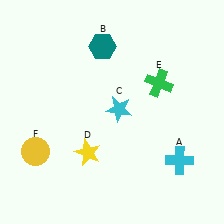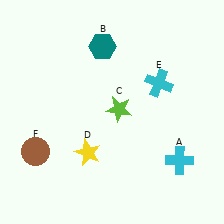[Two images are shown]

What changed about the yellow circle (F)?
In Image 1, F is yellow. In Image 2, it changed to brown.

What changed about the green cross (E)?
In Image 1, E is green. In Image 2, it changed to cyan.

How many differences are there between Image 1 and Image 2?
There are 3 differences between the two images.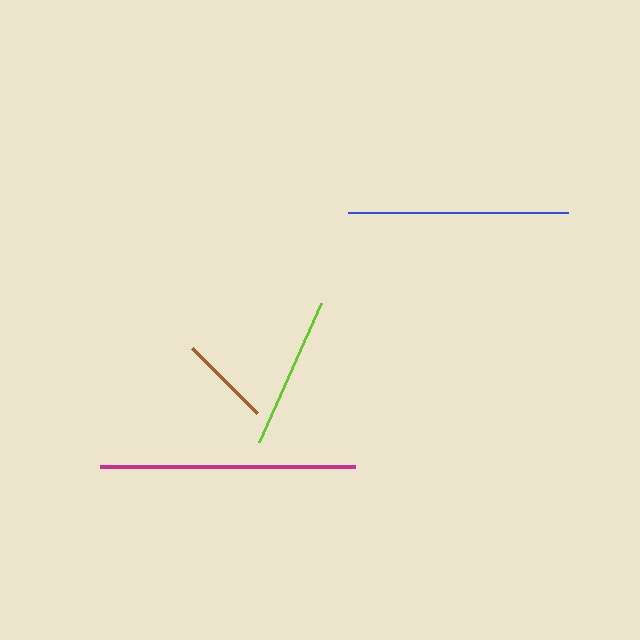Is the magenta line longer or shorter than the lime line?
The magenta line is longer than the lime line.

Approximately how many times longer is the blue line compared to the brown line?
The blue line is approximately 2.4 times the length of the brown line.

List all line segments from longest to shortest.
From longest to shortest: magenta, blue, lime, brown.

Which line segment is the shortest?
The brown line is the shortest at approximately 91 pixels.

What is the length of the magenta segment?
The magenta segment is approximately 255 pixels long.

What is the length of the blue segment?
The blue segment is approximately 219 pixels long.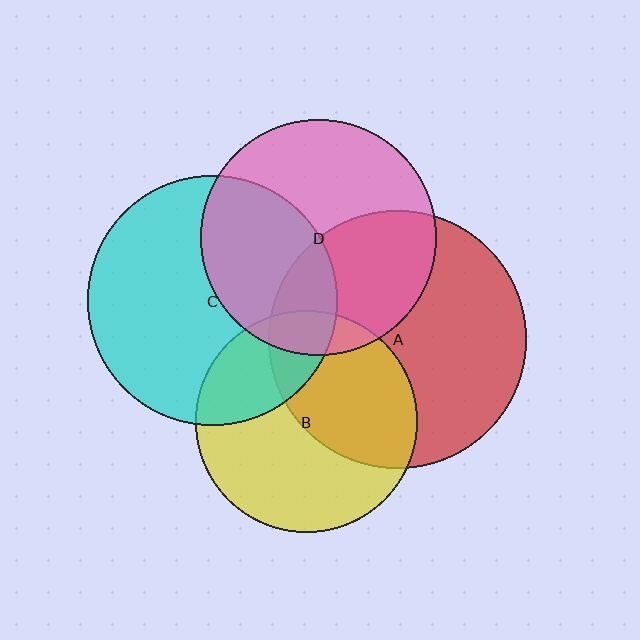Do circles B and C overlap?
Yes.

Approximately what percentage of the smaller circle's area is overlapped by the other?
Approximately 25%.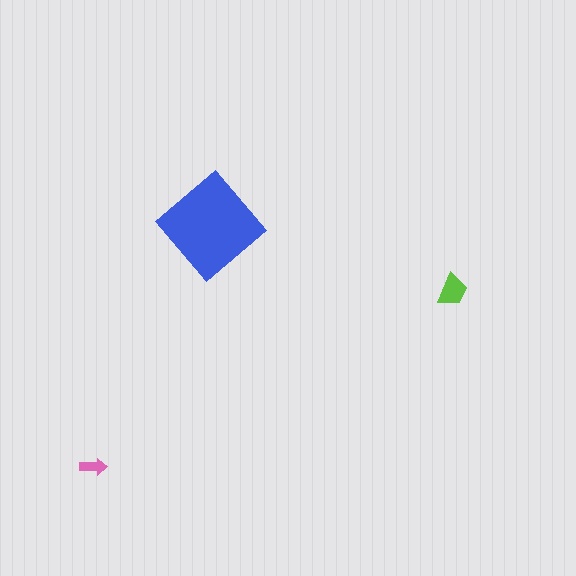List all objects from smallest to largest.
The pink arrow, the lime trapezoid, the blue diamond.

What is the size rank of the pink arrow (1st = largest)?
3rd.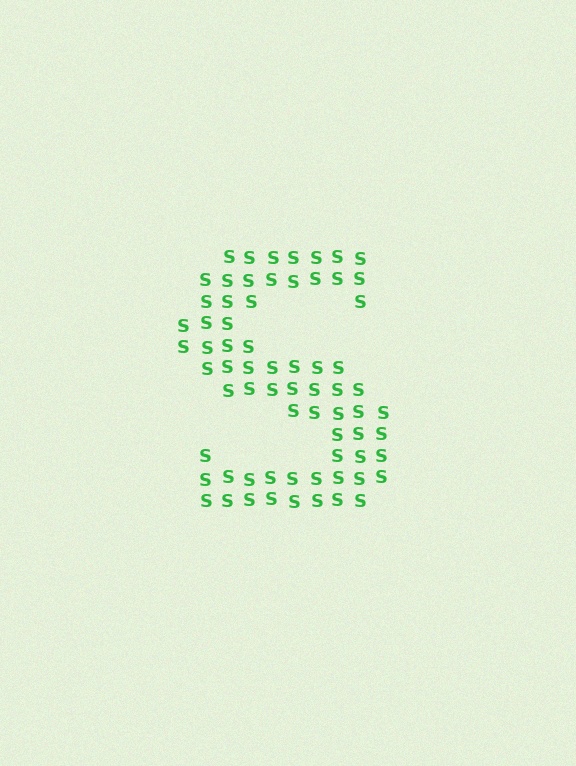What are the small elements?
The small elements are letter S's.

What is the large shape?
The large shape is the letter S.